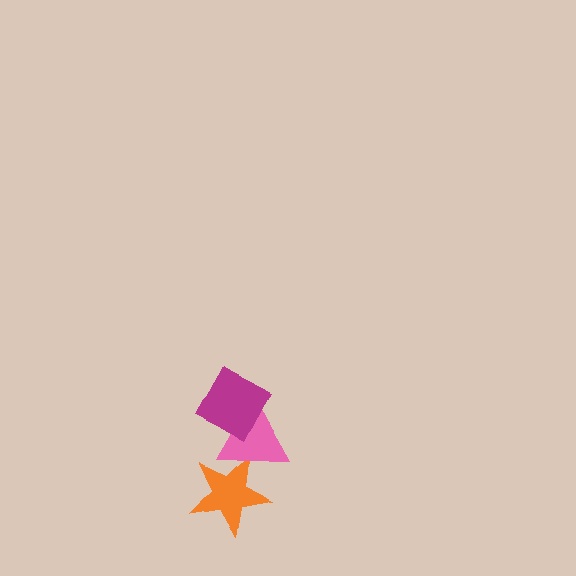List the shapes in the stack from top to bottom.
From top to bottom: the magenta diamond, the pink triangle, the orange star.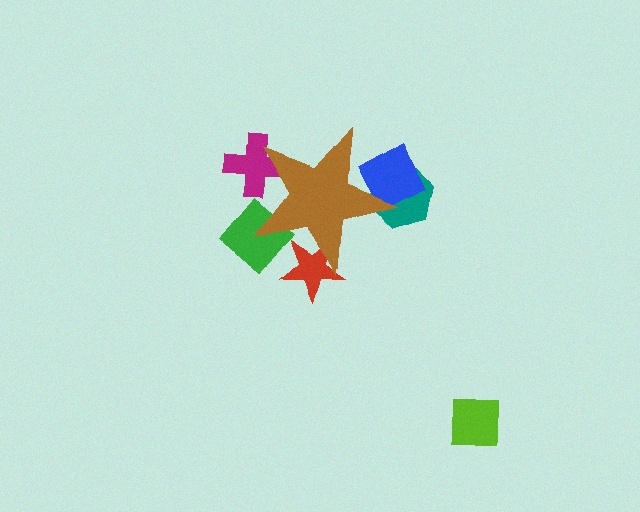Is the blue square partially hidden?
Yes, the blue square is partially hidden behind the brown star.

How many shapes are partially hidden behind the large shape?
5 shapes are partially hidden.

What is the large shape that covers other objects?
A brown star.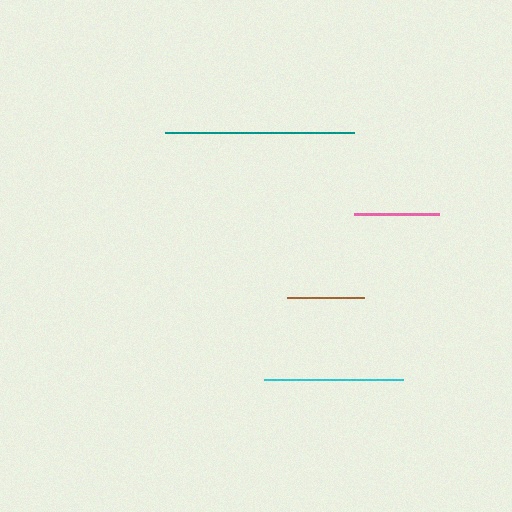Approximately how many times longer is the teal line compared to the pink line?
The teal line is approximately 2.2 times the length of the pink line.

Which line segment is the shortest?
The brown line is the shortest at approximately 76 pixels.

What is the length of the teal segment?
The teal segment is approximately 190 pixels long.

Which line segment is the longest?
The teal line is the longest at approximately 190 pixels.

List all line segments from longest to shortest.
From longest to shortest: teal, cyan, pink, brown.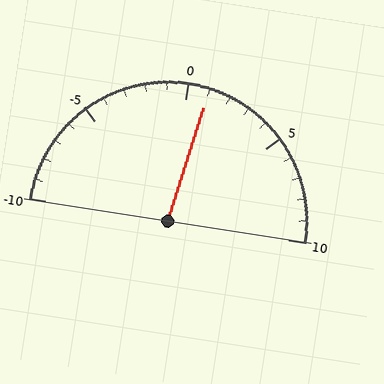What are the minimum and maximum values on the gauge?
The gauge ranges from -10 to 10.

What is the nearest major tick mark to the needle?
The nearest major tick mark is 0.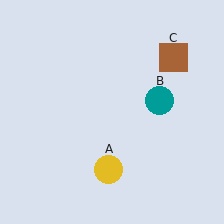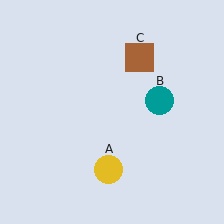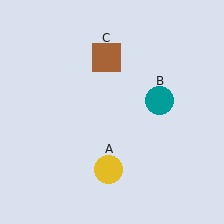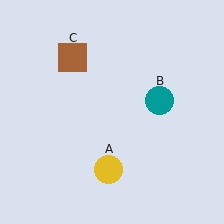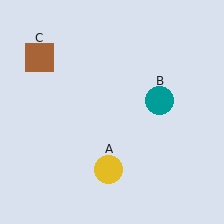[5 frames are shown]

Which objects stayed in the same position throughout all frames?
Yellow circle (object A) and teal circle (object B) remained stationary.